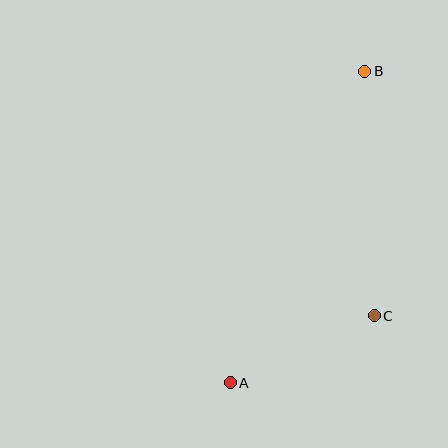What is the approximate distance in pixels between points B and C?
The distance between B and C is approximately 245 pixels.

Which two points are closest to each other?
Points A and C are closest to each other.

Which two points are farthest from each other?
Points A and B are farthest from each other.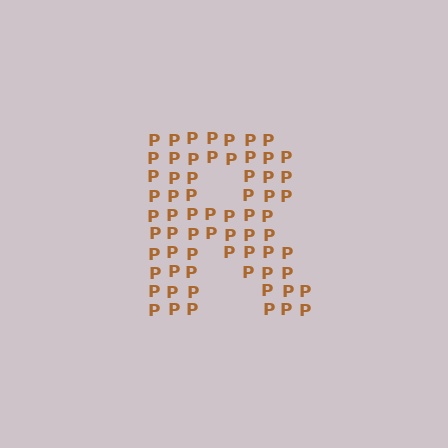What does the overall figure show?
The overall figure shows the letter R.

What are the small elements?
The small elements are letter P's.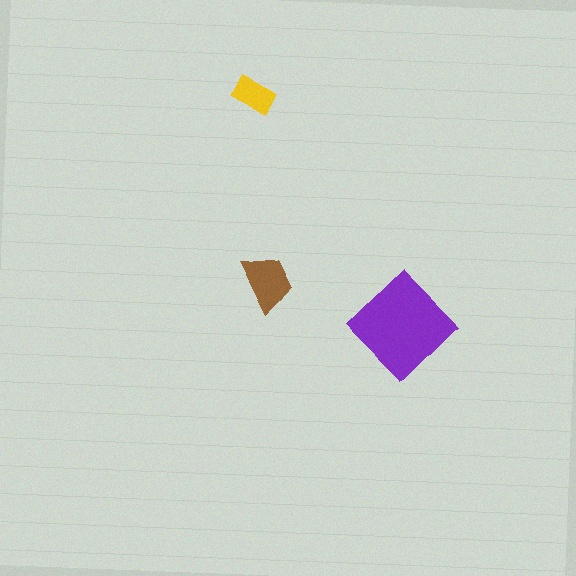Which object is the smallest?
The yellow rectangle.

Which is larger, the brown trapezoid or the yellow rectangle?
The brown trapezoid.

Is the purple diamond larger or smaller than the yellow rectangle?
Larger.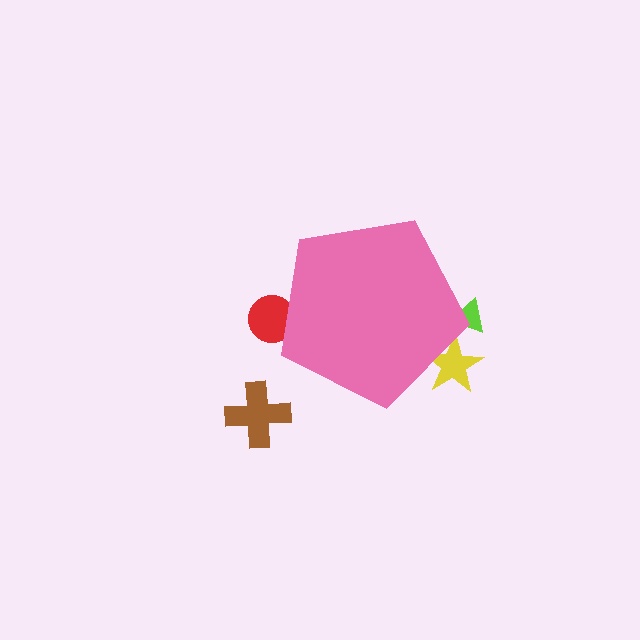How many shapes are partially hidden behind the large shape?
3 shapes are partially hidden.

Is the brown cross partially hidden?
No, the brown cross is fully visible.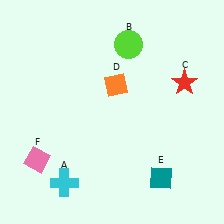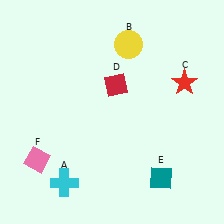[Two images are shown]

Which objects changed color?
B changed from lime to yellow. D changed from orange to red.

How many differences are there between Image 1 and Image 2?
There are 2 differences between the two images.